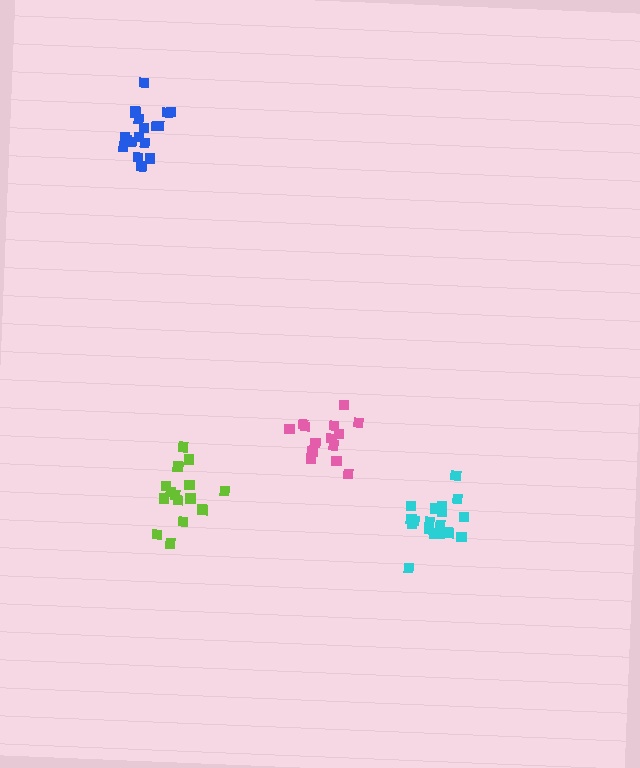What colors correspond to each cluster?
The clusters are colored: cyan, blue, pink, lime.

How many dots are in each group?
Group 1: 19 dots, Group 2: 18 dots, Group 3: 14 dots, Group 4: 15 dots (66 total).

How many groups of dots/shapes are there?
There are 4 groups.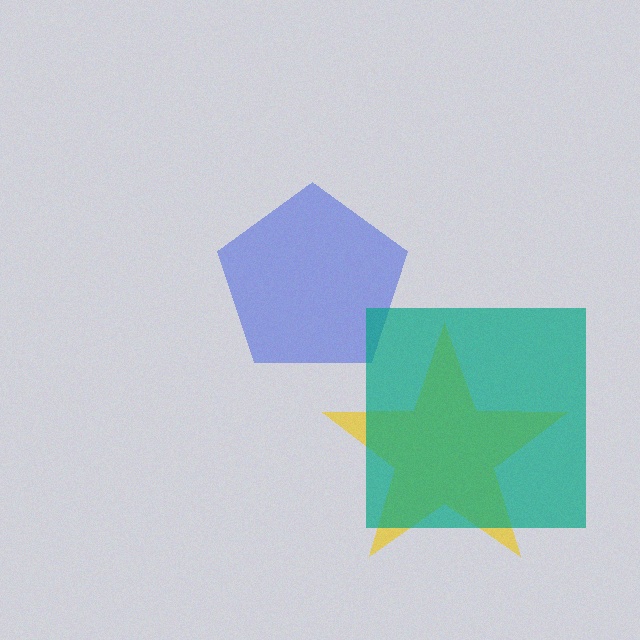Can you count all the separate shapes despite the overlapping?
Yes, there are 3 separate shapes.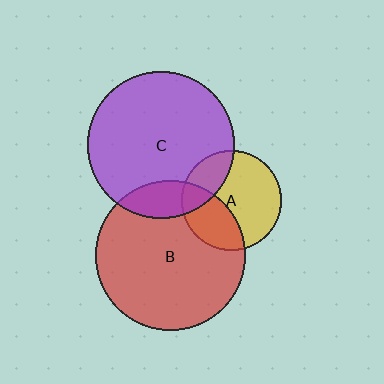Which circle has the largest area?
Circle B (red).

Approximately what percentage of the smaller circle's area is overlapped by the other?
Approximately 35%.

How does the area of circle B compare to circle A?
Approximately 2.3 times.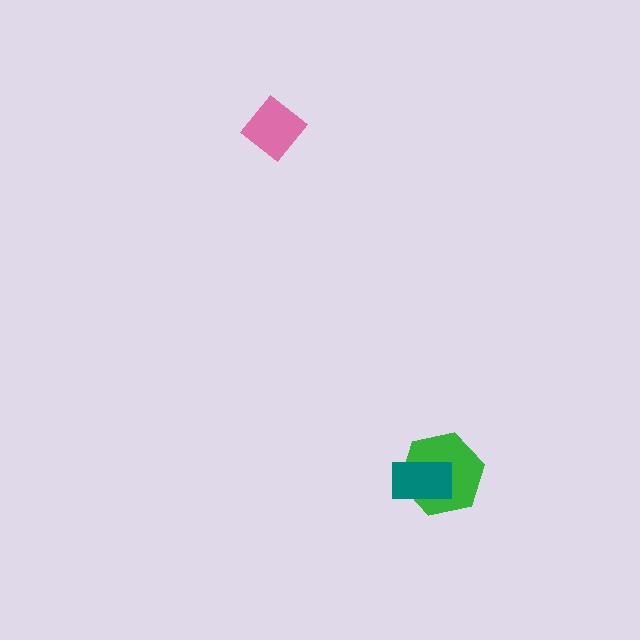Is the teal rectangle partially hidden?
No, no other shape covers it.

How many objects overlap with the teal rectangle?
1 object overlaps with the teal rectangle.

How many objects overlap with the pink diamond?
0 objects overlap with the pink diamond.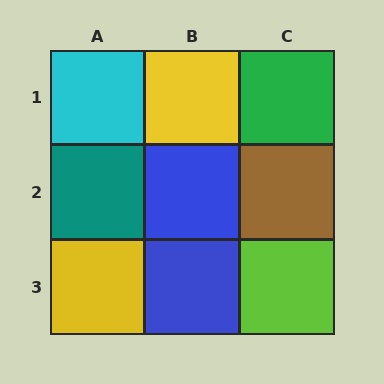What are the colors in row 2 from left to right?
Teal, blue, brown.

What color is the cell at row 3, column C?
Lime.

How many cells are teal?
1 cell is teal.